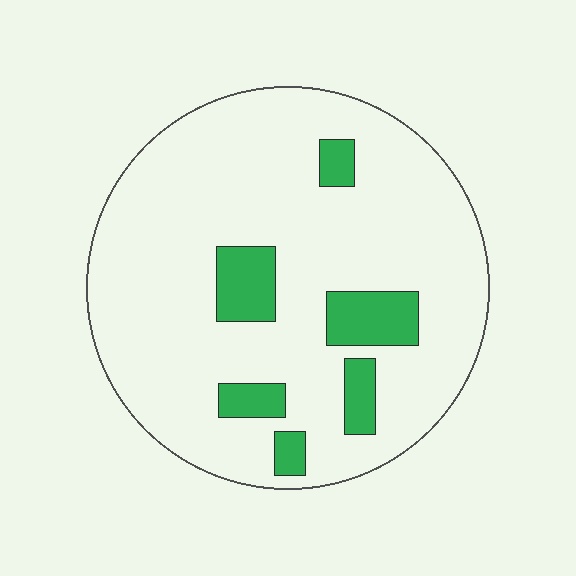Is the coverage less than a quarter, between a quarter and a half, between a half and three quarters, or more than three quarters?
Less than a quarter.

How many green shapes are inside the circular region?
6.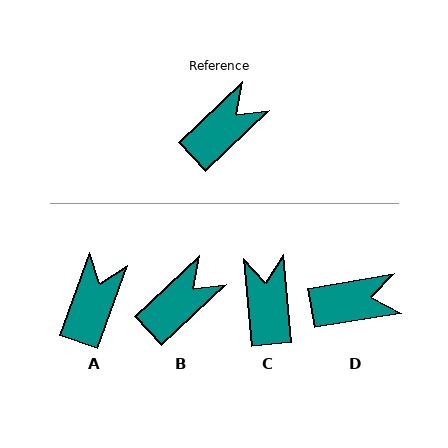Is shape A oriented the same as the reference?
No, it is off by about 27 degrees.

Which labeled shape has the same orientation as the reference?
B.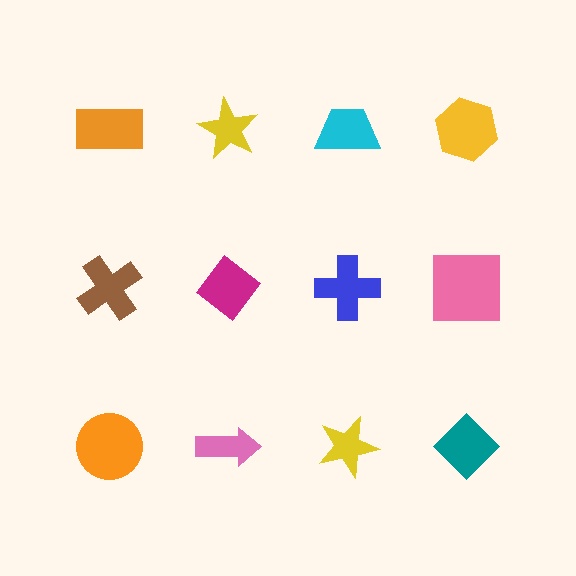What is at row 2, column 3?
A blue cross.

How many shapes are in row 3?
4 shapes.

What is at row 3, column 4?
A teal diamond.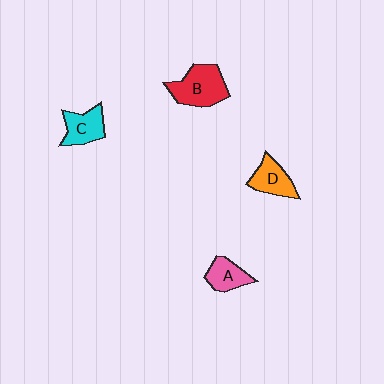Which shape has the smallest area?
Shape A (pink).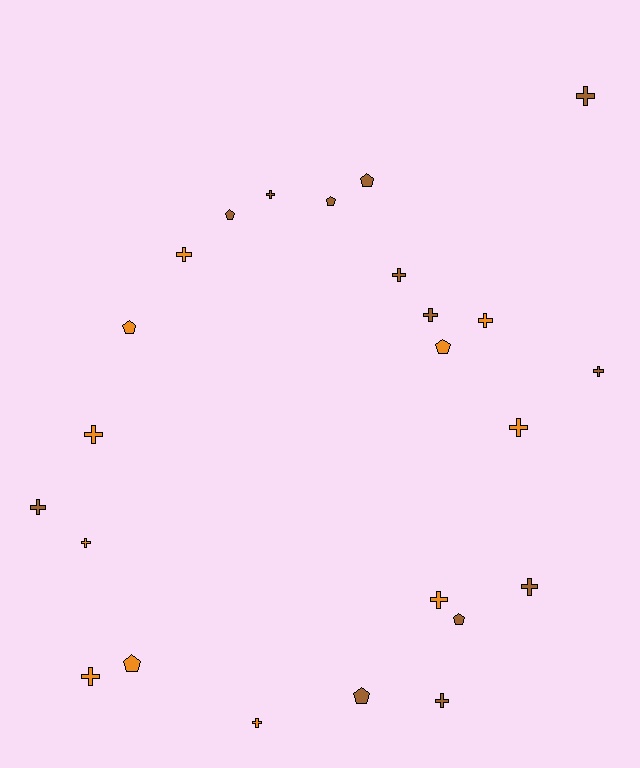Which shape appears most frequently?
Cross, with 16 objects.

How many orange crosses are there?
There are 8 orange crosses.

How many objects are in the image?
There are 24 objects.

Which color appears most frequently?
Brown, with 13 objects.